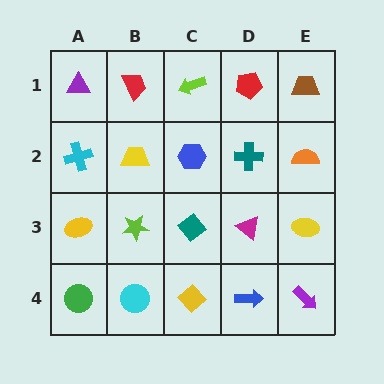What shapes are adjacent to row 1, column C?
A blue hexagon (row 2, column C), a red trapezoid (row 1, column B), a red pentagon (row 1, column D).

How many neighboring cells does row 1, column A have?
2.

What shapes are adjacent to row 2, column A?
A purple triangle (row 1, column A), a yellow ellipse (row 3, column A), a yellow trapezoid (row 2, column B).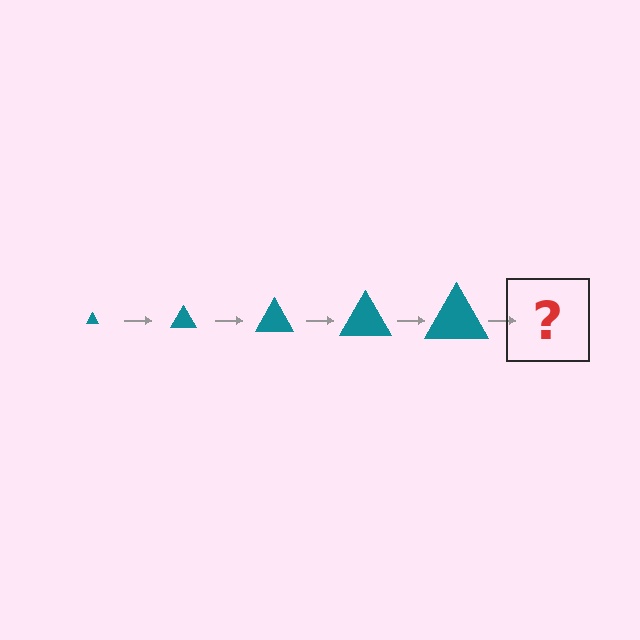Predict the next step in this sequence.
The next step is a teal triangle, larger than the previous one.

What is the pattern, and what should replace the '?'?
The pattern is that the triangle gets progressively larger each step. The '?' should be a teal triangle, larger than the previous one.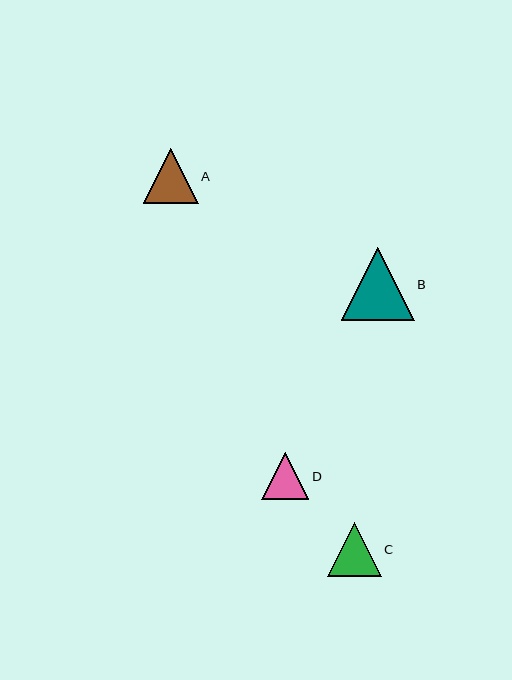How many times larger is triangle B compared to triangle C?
Triangle B is approximately 1.4 times the size of triangle C.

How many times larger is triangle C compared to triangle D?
Triangle C is approximately 1.1 times the size of triangle D.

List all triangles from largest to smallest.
From largest to smallest: B, A, C, D.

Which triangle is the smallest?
Triangle D is the smallest with a size of approximately 47 pixels.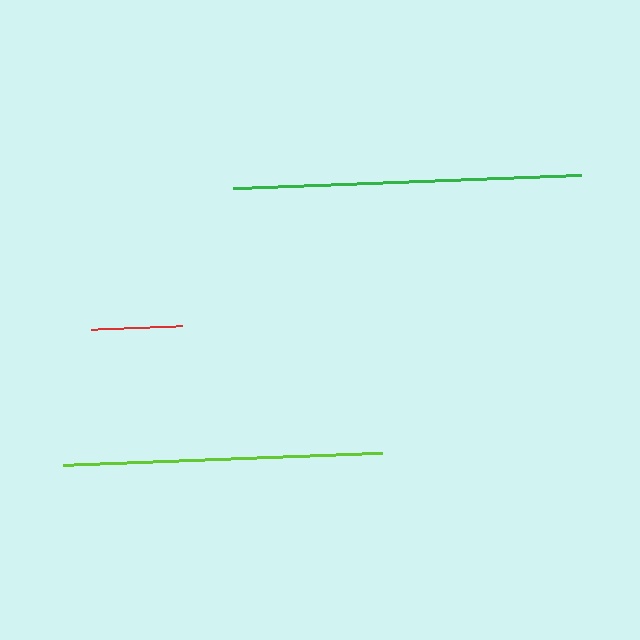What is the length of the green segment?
The green segment is approximately 347 pixels long.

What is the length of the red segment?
The red segment is approximately 91 pixels long.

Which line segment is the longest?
The green line is the longest at approximately 347 pixels.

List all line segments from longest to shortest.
From longest to shortest: green, lime, red.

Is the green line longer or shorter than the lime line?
The green line is longer than the lime line.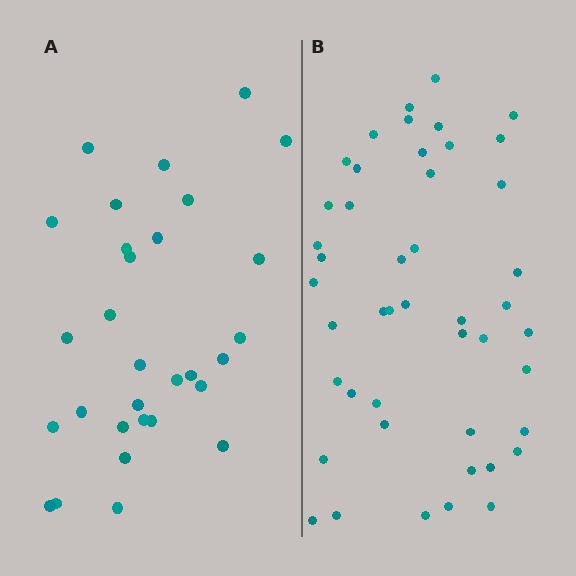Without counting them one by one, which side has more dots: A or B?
Region B (the right region) has more dots.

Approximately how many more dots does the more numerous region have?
Region B has approximately 15 more dots than region A.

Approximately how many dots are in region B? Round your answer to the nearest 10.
About 50 dots. (The exact count is 46, which rounds to 50.)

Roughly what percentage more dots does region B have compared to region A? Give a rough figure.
About 55% more.